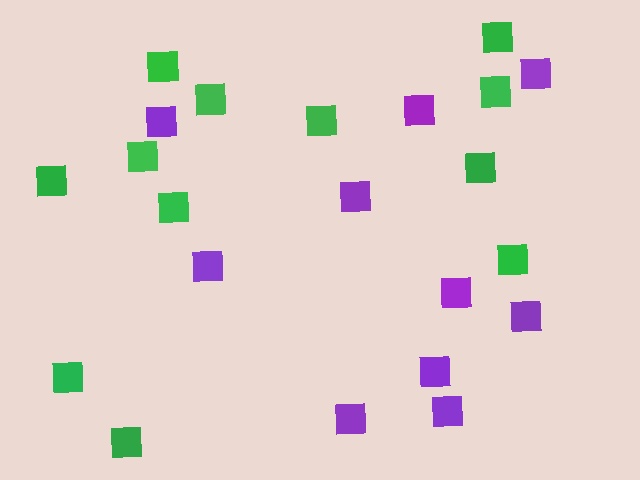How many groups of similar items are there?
There are 2 groups: one group of purple squares (10) and one group of green squares (12).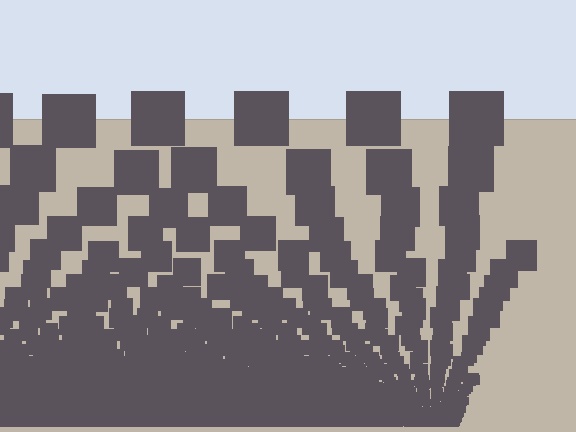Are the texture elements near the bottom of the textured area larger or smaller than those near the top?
Smaller. The gradient is inverted — elements near the bottom are smaller and denser.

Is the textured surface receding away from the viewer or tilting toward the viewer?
The surface appears to tilt toward the viewer. Texture elements get larger and sparser toward the top.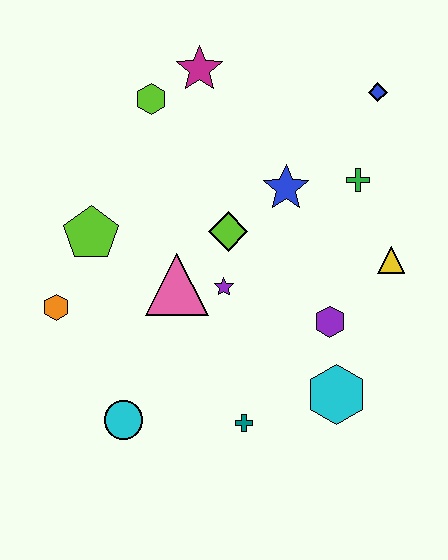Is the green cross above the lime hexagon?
No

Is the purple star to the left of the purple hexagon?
Yes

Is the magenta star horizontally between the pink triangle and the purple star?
Yes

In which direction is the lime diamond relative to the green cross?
The lime diamond is to the left of the green cross.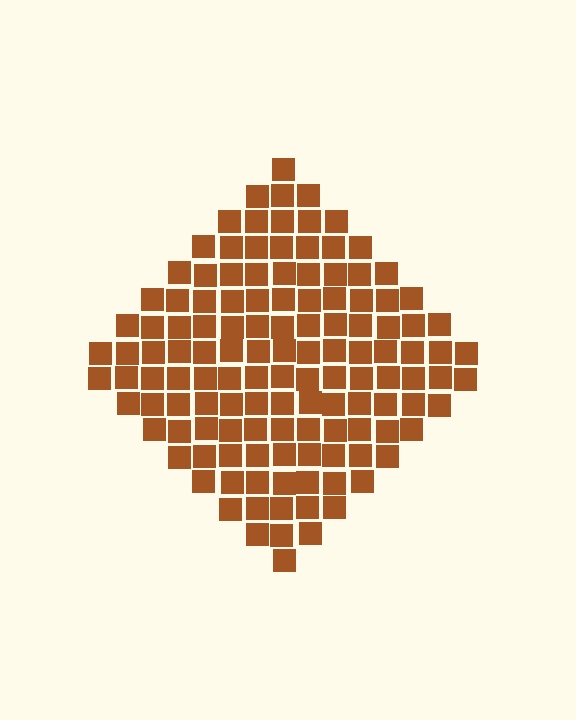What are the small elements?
The small elements are squares.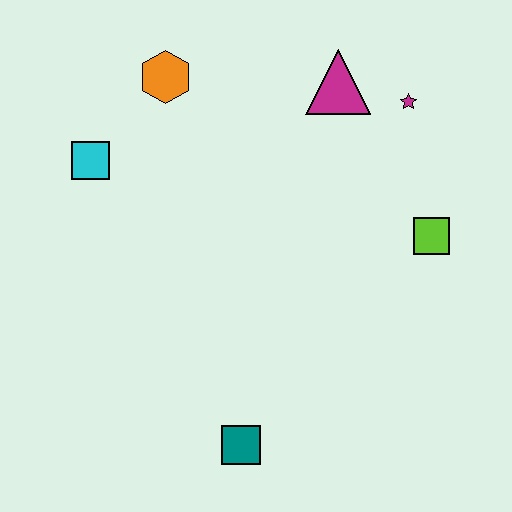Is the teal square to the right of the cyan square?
Yes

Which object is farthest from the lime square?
The cyan square is farthest from the lime square.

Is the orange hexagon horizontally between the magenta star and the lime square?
No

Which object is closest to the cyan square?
The orange hexagon is closest to the cyan square.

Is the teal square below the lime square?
Yes